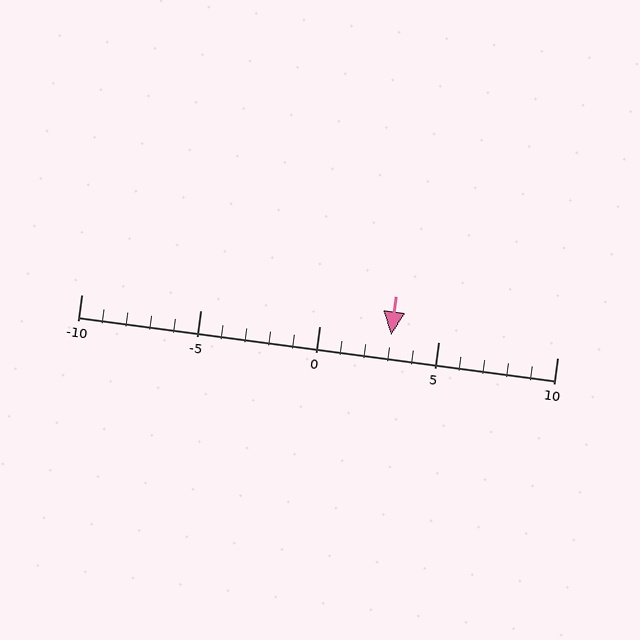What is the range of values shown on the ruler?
The ruler shows values from -10 to 10.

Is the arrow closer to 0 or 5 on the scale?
The arrow is closer to 5.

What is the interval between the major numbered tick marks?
The major tick marks are spaced 5 units apart.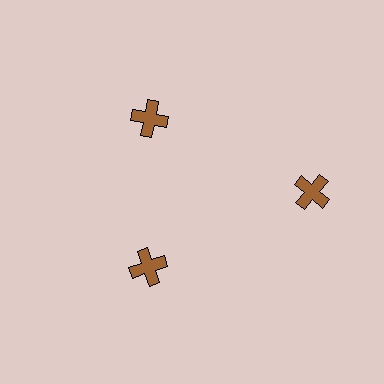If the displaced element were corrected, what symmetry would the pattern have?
It would have 3-fold rotational symmetry — the pattern would map onto itself every 120 degrees.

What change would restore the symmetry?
The symmetry would be restored by moving it inward, back onto the ring so that all 3 crosses sit at equal angles and equal distance from the center.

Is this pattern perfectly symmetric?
No. The 3 brown crosses are arranged in a ring, but one element near the 3 o'clock position is pushed outward from the center, breaking the 3-fold rotational symmetry.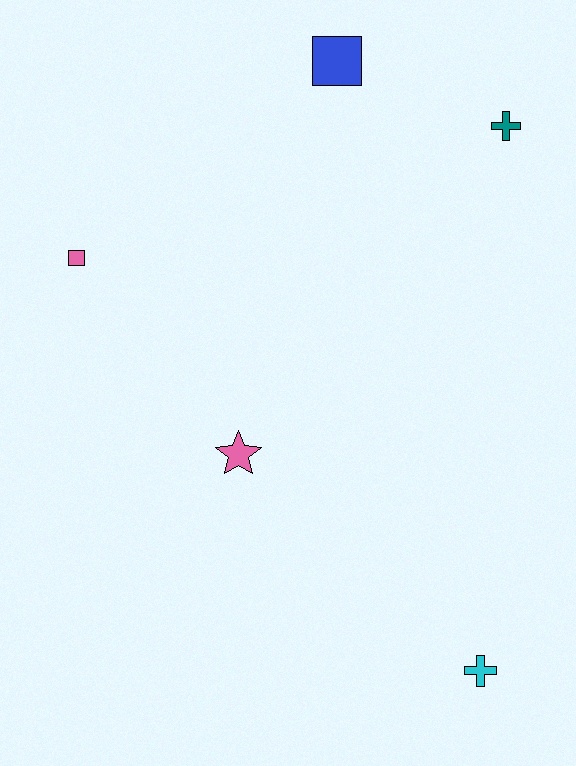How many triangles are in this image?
There are no triangles.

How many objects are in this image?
There are 5 objects.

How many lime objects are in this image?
There are no lime objects.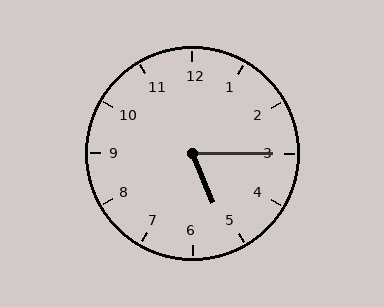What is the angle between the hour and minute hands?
Approximately 68 degrees.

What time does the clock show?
5:15.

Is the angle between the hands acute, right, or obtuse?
It is acute.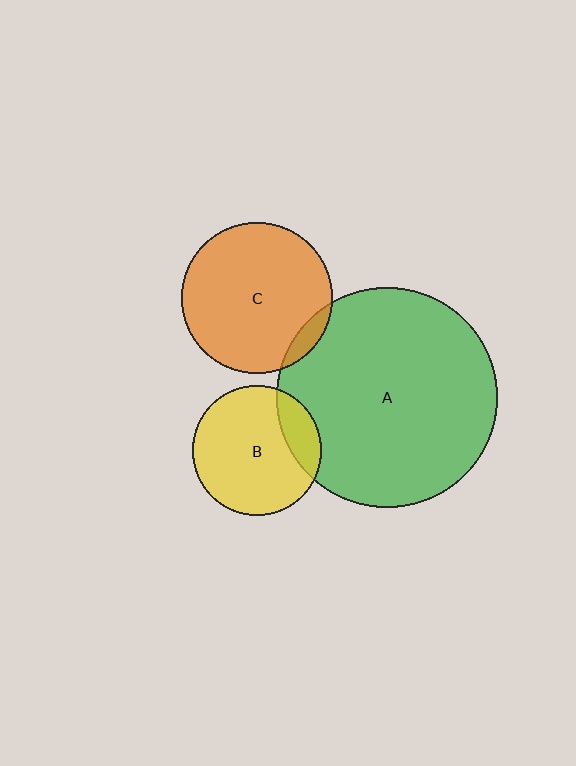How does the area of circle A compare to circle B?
Approximately 2.9 times.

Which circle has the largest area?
Circle A (green).